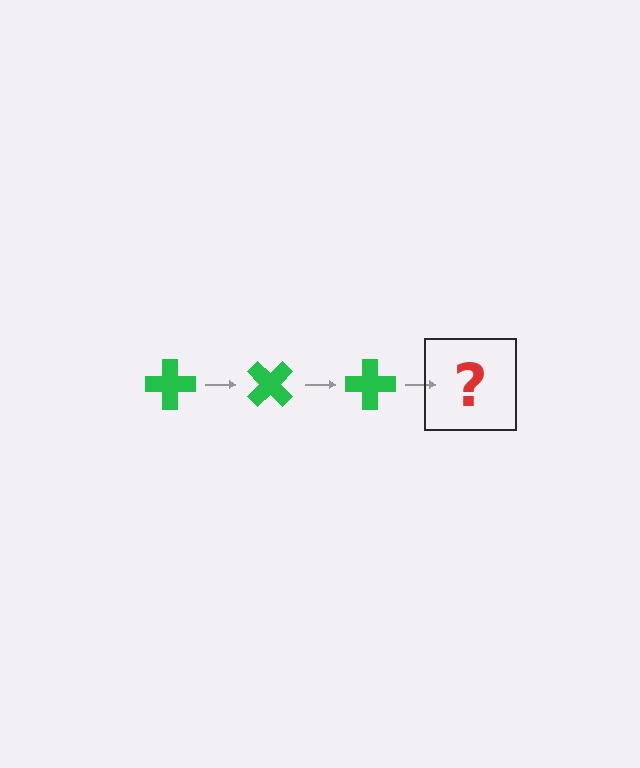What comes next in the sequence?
The next element should be a green cross rotated 135 degrees.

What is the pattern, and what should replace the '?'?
The pattern is that the cross rotates 45 degrees each step. The '?' should be a green cross rotated 135 degrees.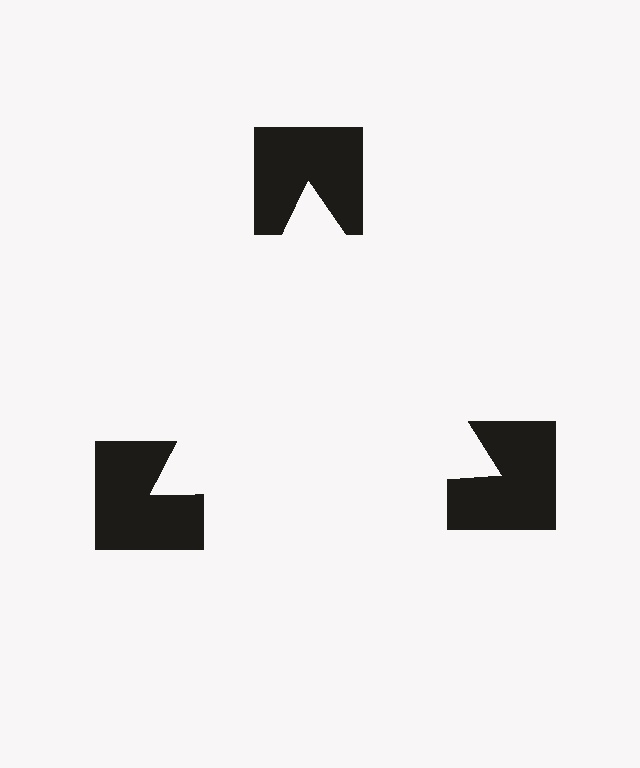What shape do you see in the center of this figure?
An illusory triangle — its edges are inferred from the aligned wedge cuts in the notched squares, not physically drawn.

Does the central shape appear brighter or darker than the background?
It typically appears slightly brighter than the background, even though no actual brightness change is drawn.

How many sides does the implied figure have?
3 sides.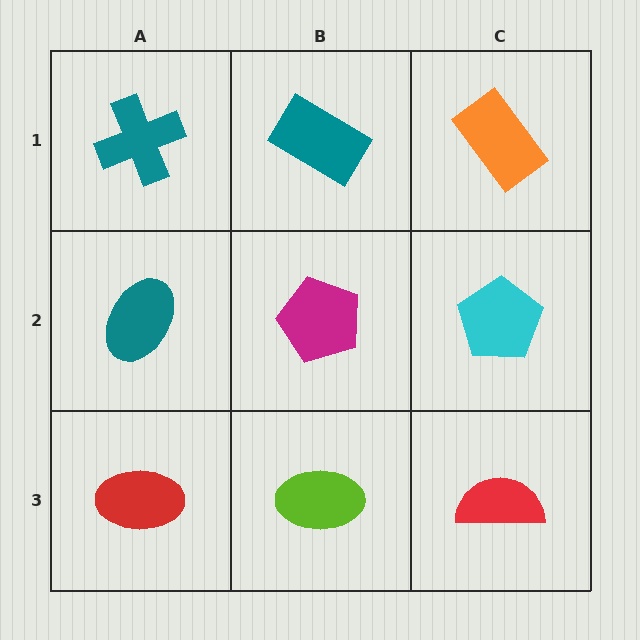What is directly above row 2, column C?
An orange rectangle.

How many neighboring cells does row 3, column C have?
2.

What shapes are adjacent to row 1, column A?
A teal ellipse (row 2, column A), a teal rectangle (row 1, column B).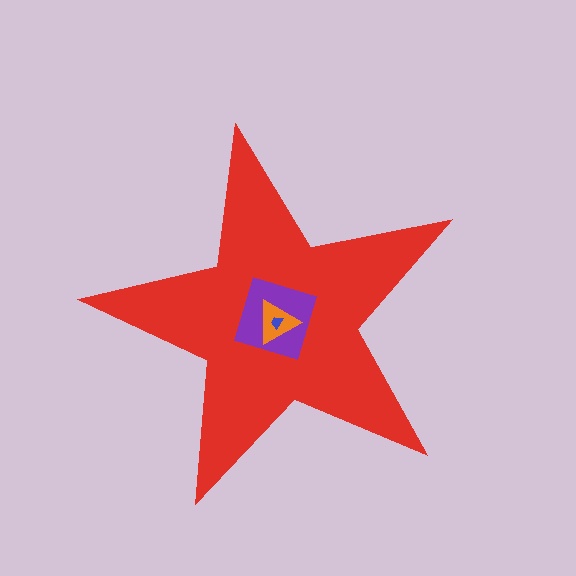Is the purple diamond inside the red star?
Yes.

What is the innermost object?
The blue trapezoid.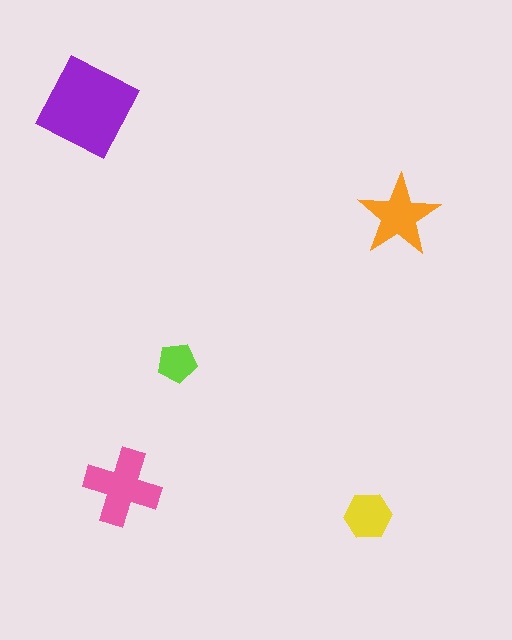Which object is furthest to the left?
The purple square is leftmost.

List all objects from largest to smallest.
The purple square, the pink cross, the orange star, the yellow hexagon, the lime pentagon.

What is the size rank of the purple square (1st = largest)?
1st.